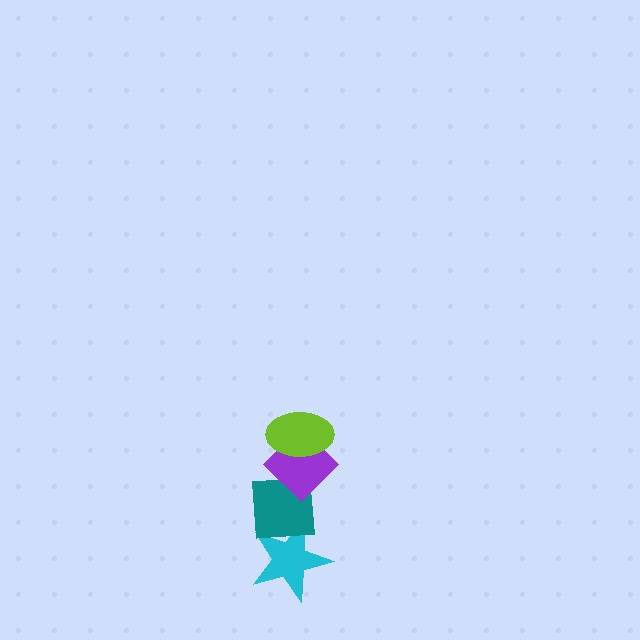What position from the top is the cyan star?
The cyan star is 4th from the top.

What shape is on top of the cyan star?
The teal square is on top of the cyan star.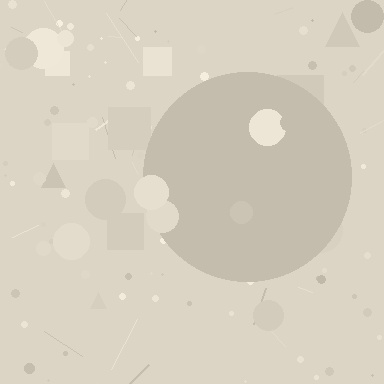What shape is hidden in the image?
A circle is hidden in the image.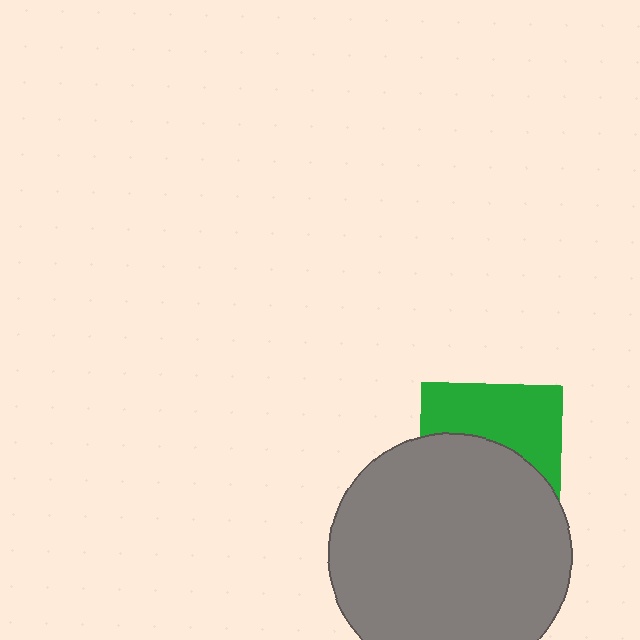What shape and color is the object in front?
The object in front is a gray circle.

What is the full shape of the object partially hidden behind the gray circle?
The partially hidden object is a green square.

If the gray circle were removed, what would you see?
You would see the complete green square.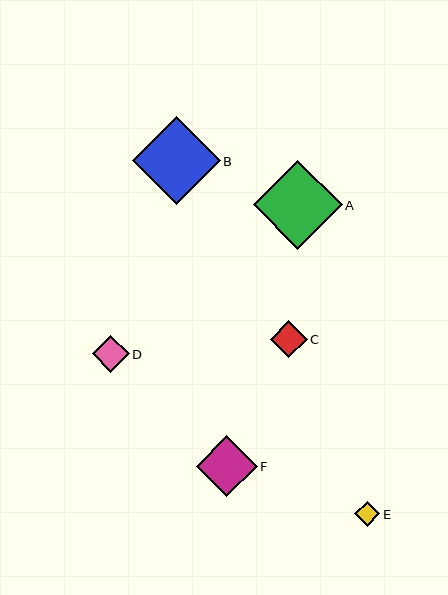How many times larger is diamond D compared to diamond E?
Diamond D is approximately 1.5 times the size of diamond E.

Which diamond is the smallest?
Diamond E is the smallest with a size of approximately 25 pixels.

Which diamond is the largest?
Diamond A is the largest with a size of approximately 89 pixels.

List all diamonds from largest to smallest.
From largest to smallest: A, B, F, D, C, E.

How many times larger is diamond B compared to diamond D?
Diamond B is approximately 2.3 times the size of diamond D.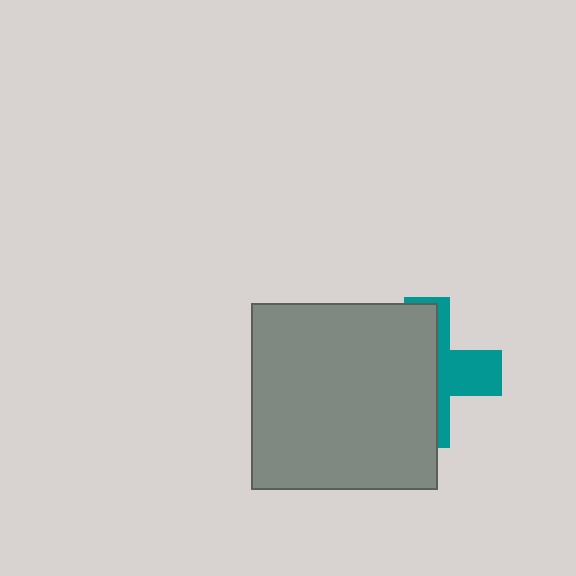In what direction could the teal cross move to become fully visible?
The teal cross could move right. That would shift it out from behind the gray square entirely.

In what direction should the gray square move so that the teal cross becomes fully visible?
The gray square should move left. That is the shortest direction to clear the overlap and leave the teal cross fully visible.